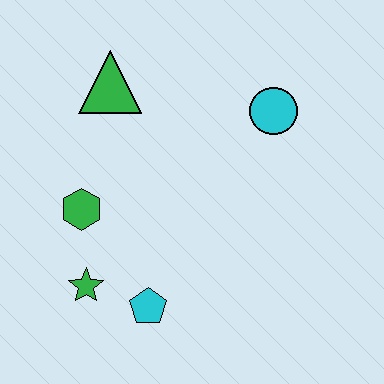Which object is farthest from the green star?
The cyan circle is farthest from the green star.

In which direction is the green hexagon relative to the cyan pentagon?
The green hexagon is above the cyan pentagon.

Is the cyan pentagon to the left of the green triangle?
No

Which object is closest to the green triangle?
The green hexagon is closest to the green triangle.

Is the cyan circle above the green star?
Yes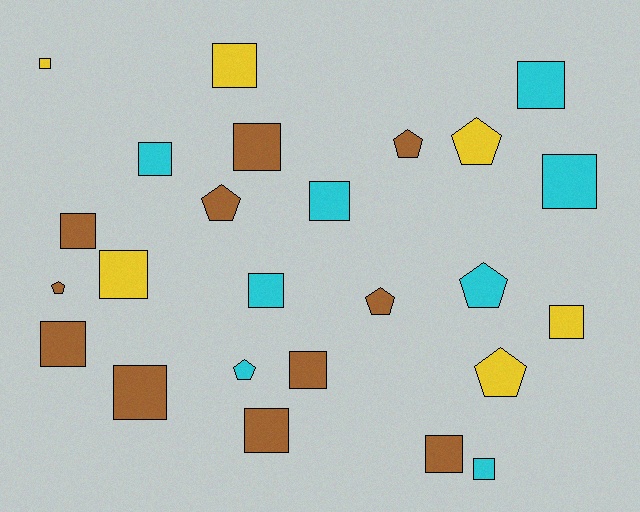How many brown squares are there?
There are 7 brown squares.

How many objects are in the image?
There are 25 objects.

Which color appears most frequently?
Brown, with 11 objects.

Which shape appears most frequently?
Square, with 17 objects.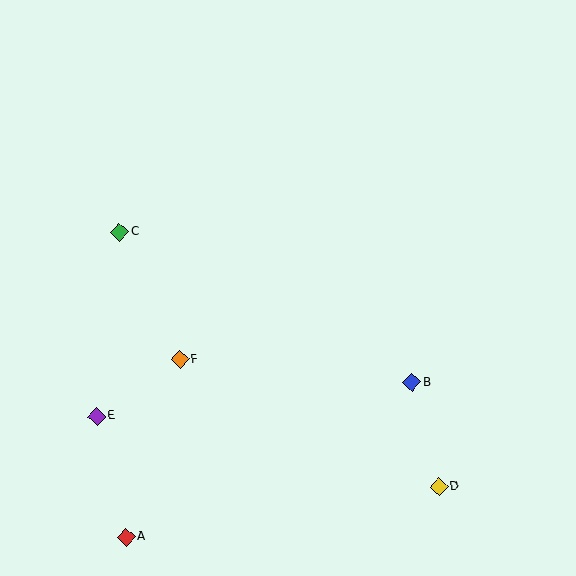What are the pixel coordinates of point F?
Point F is at (180, 359).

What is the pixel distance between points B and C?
The distance between B and C is 329 pixels.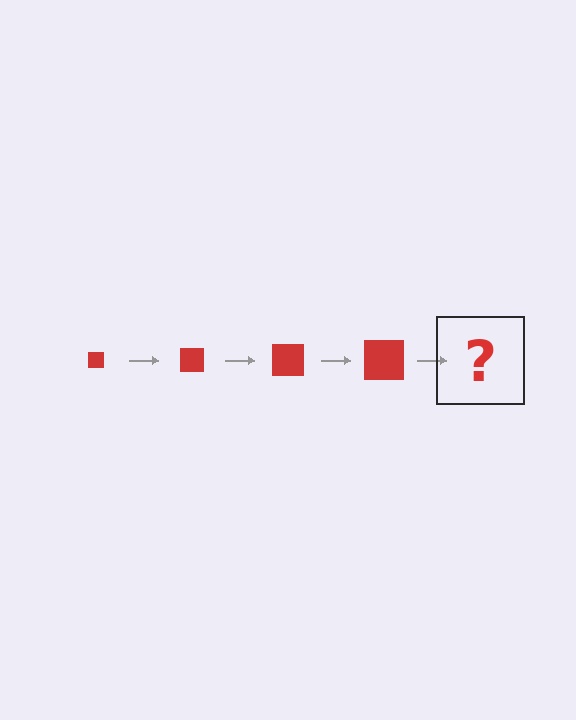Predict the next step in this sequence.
The next step is a red square, larger than the previous one.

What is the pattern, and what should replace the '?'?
The pattern is that the square gets progressively larger each step. The '?' should be a red square, larger than the previous one.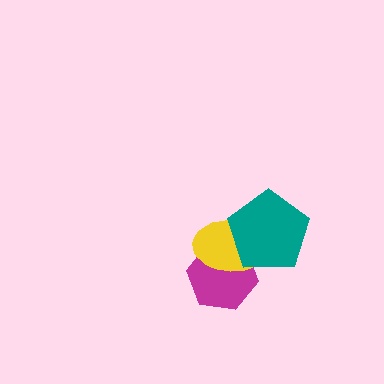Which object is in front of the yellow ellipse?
The teal pentagon is in front of the yellow ellipse.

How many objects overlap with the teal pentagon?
2 objects overlap with the teal pentagon.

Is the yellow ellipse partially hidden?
Yes, it is partially covered by another shape.